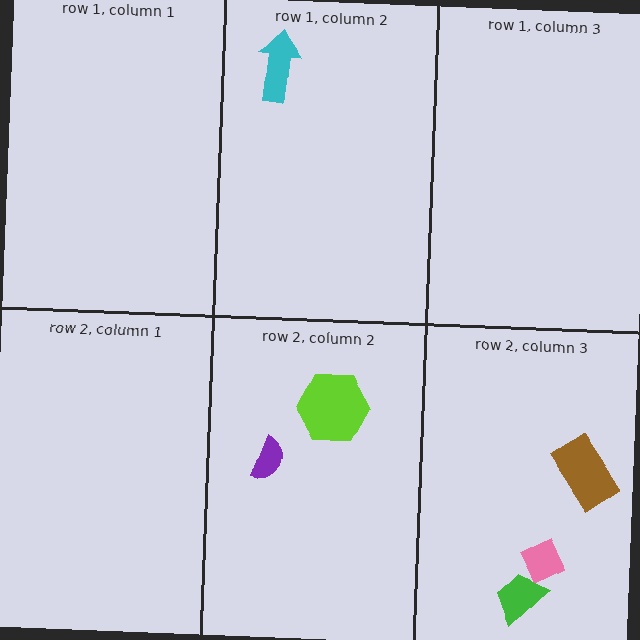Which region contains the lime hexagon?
The row 2, column 2 region.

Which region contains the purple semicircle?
The row 2, column 2 region.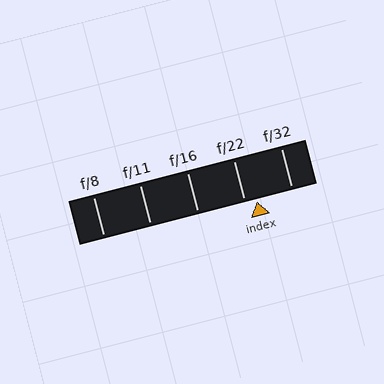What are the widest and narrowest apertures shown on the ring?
The widest aperture shown is f/8 and the narrowest is f/32.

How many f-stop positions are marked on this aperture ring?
There are 5 f-stop positions marked.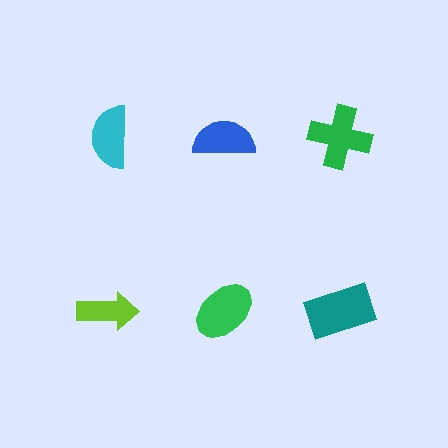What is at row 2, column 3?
A teal rectangle.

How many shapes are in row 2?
3 shapes.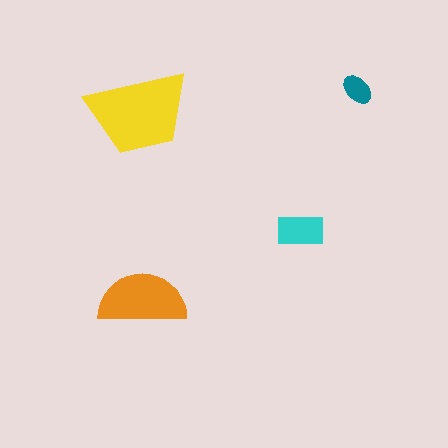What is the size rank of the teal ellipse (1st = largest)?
4th.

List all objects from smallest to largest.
The teal ellipse, the cyan rectangle, the orange semicircle, the yellow trapezoid.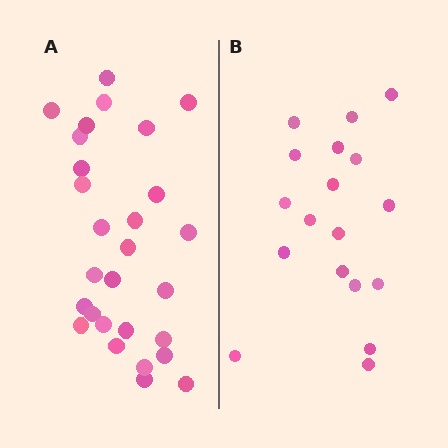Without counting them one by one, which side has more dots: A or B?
Region A (the left region) has more dots.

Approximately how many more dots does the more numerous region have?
Region A has roughly 10 or so more dots than region B.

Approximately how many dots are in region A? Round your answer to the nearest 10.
About 30 dots. (The exact count is 28, which rounds to 30.)